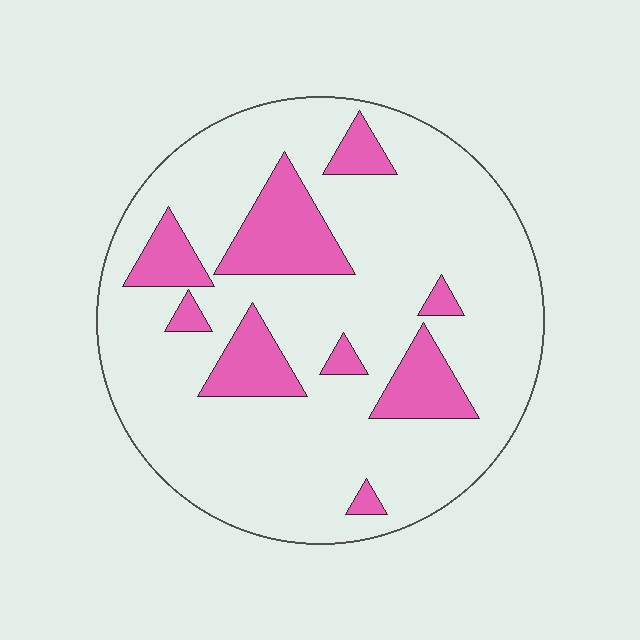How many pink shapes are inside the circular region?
9.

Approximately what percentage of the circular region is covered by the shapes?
Approximately 20%.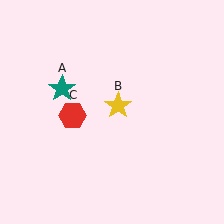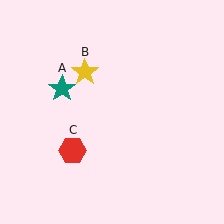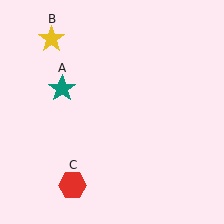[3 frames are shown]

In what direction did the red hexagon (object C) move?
The red hexagon (object C) moved down.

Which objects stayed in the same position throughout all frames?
Teal star (object A) remained stationary.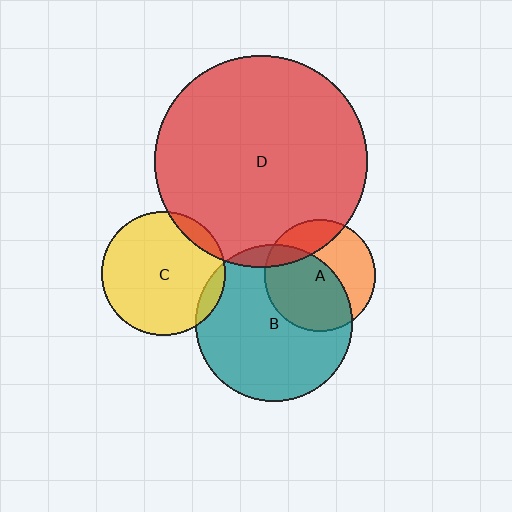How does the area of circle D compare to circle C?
Approximately 2.9 times.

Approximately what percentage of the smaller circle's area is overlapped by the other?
Approximately 10%.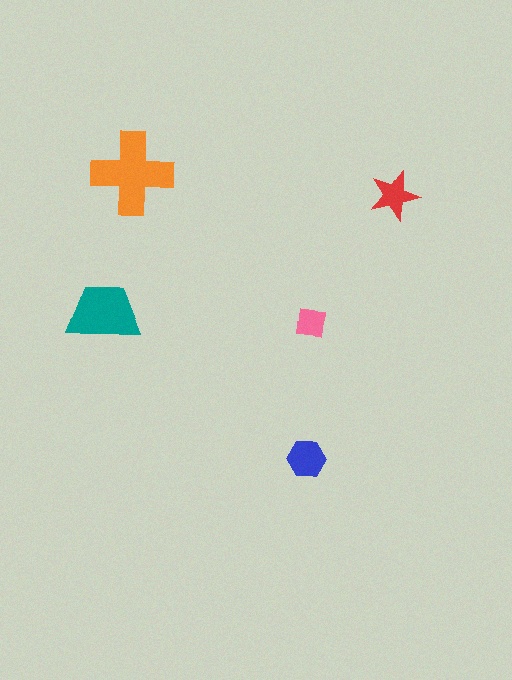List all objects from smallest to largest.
The pink square, the red star, the blue hexagon, the teal trapezoid, the orange cross.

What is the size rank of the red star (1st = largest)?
4th.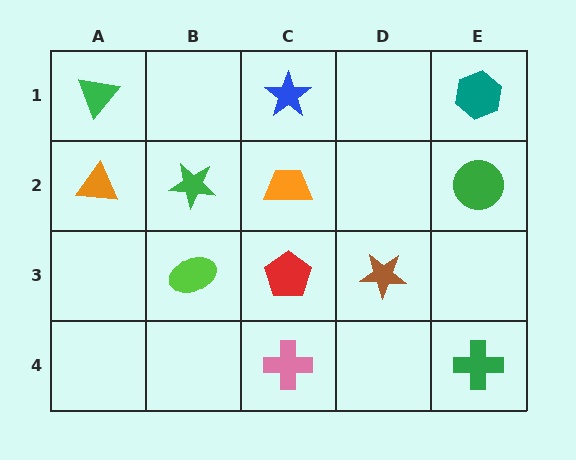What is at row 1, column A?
A green triangle.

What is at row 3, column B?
A lime ellipse.